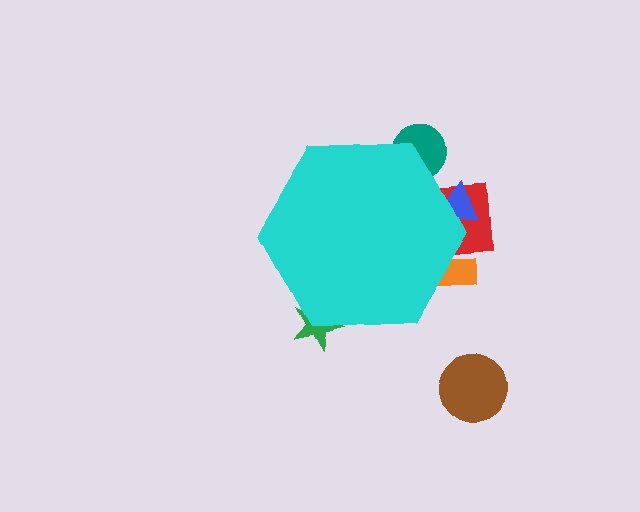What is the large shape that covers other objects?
A cyan hexagon.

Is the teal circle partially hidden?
Yes, the teal circle is partially hidden behind the cyan hexagon.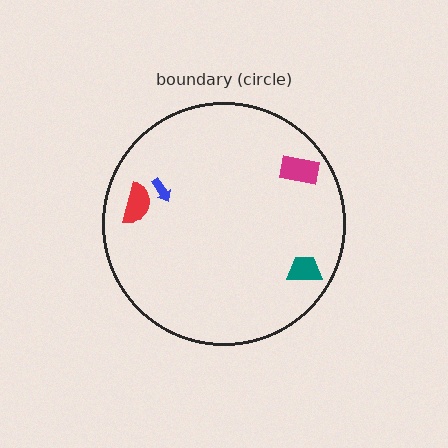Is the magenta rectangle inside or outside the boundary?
Inside.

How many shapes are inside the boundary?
4 inside, 0 outside.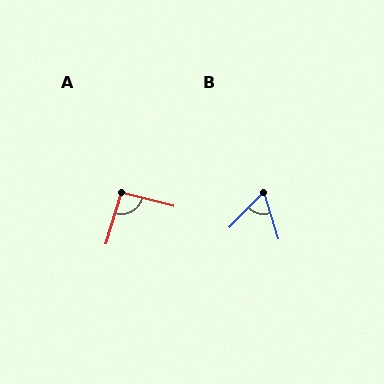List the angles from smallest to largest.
B (61°), A (92°).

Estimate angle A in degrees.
Approximately 92 degrees.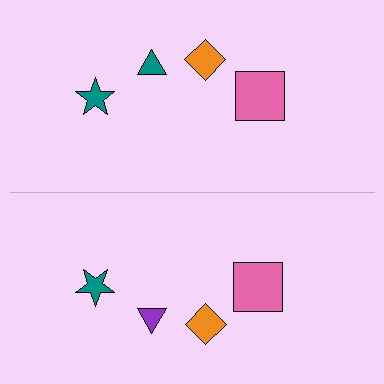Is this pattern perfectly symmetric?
No, the pattern is not perfectly symmetric. The purple triangle on the bottom side breaks the symmetry — its mirror counterpart is teal.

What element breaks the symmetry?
The purple triangle on the bottom side breaks the symmetry — its mirror counterpart is teal.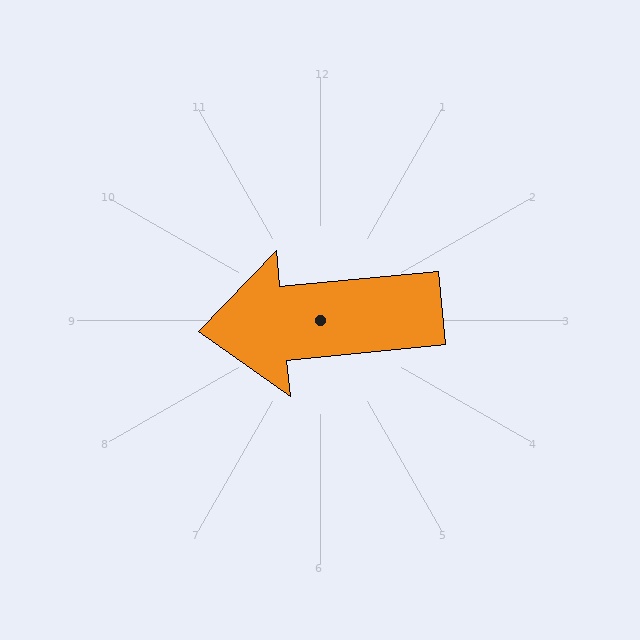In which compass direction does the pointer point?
West.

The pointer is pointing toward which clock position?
Roughly 9 o'clock.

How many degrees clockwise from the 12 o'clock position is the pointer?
Approximately 264 degrees.